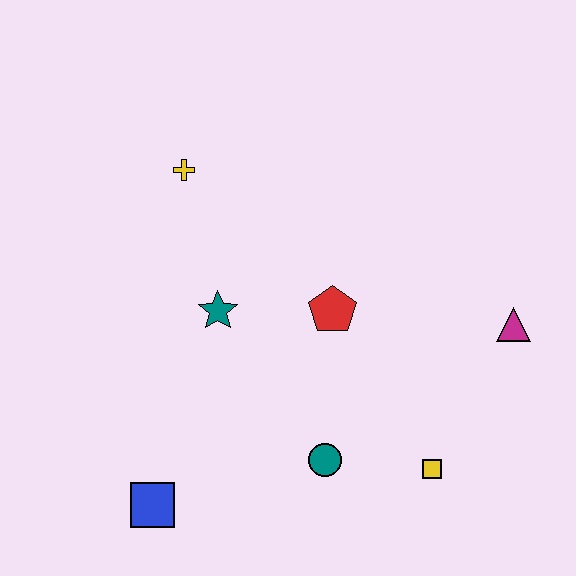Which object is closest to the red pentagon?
The teal star is closest to the red pentagon.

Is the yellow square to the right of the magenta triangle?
No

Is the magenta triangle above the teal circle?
Yes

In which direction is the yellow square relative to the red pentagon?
The yellow square is below the red pentagon.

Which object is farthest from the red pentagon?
The blue square is farthest from the red pentagon.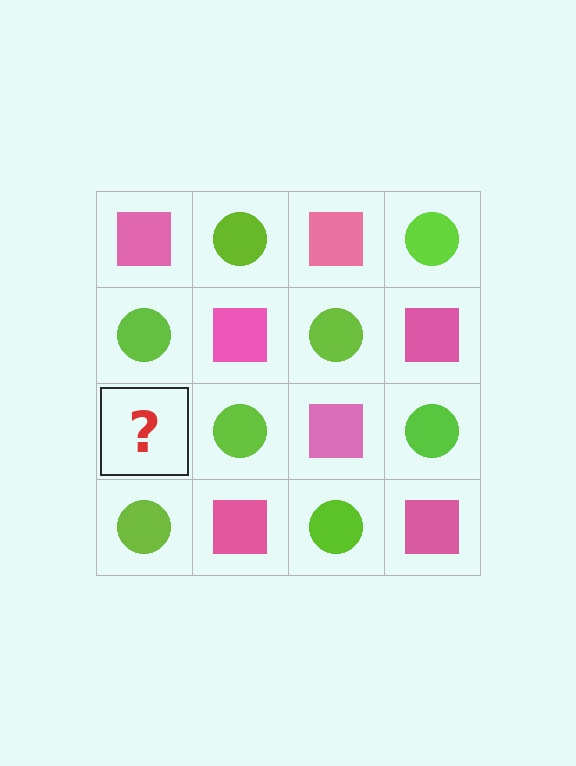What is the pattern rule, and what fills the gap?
The rule is that it alternates pink square and lime circle in a checkerboard pattern. The gap should be filled with a pink square.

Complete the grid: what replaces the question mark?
The question mark should be replaced with a pink square.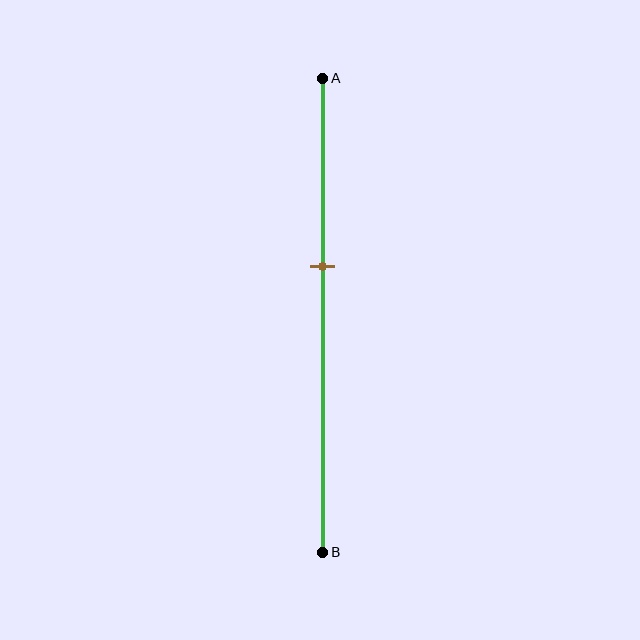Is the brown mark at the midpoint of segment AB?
No, the mark is at about 40% from A, not at the 50% midpoint.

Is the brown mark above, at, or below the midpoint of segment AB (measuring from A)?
The brown mark is above the midpoint of segment AB.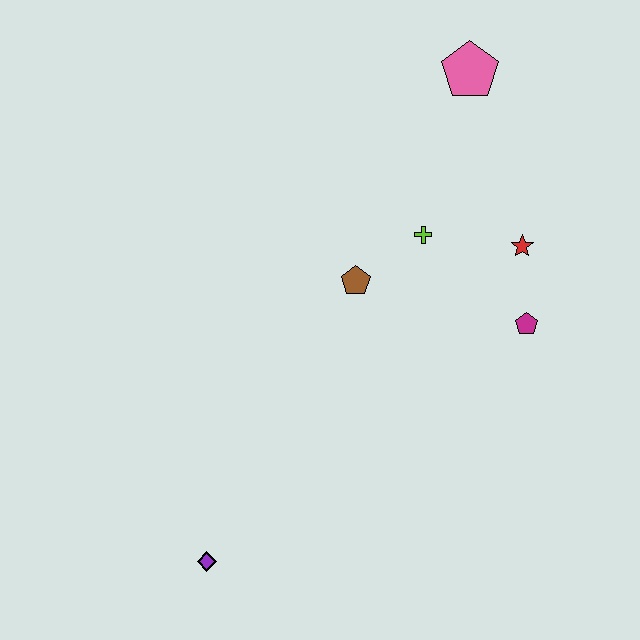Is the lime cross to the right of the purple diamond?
Yes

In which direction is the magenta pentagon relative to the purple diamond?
The magenta pentagon is to the right of the purple diamond.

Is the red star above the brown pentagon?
Yes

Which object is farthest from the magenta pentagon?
The purple diamond is farthest from the magenta pentagon.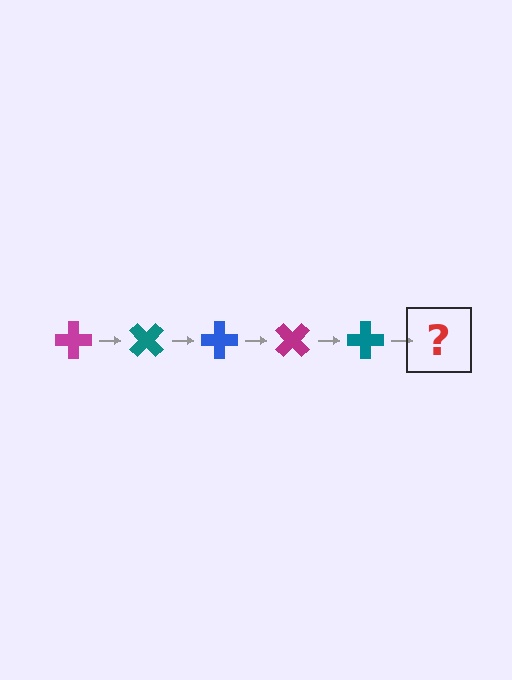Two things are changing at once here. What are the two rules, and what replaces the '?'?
The two rules are that it rotates 45 degrees each step and the color cycles through magenta, teal, and blue. The '?' should be a blue cross, rotated 225 degrees from the start.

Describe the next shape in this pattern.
It should be a blue cross, rotated 225 degrees from the start.